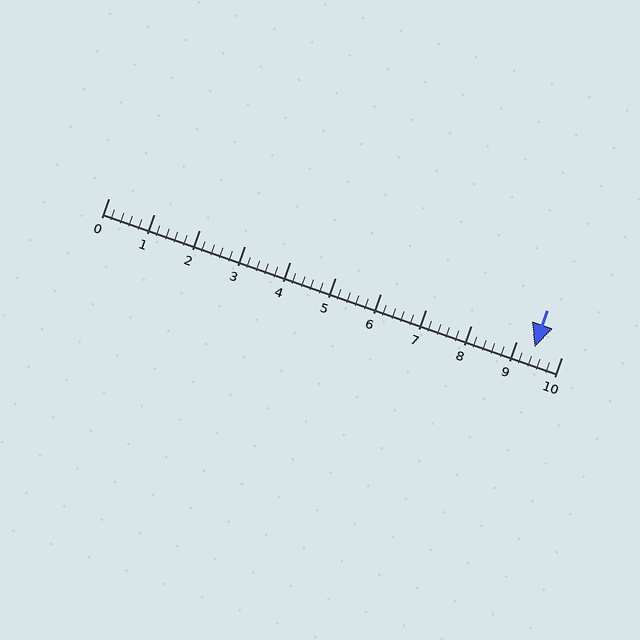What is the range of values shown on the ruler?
The ruler shows values from 0 to 10.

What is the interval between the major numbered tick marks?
The major tick marks are spaced 1 units apart.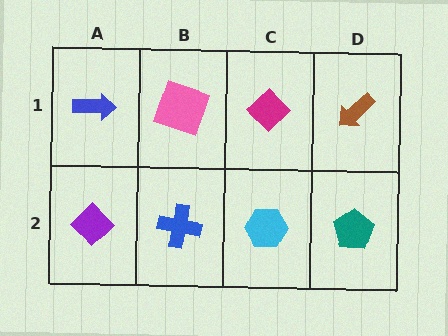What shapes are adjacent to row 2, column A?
A blue arrow (row 1, column A), a blue cross (row 2, column B).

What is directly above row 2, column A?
A blue arrow.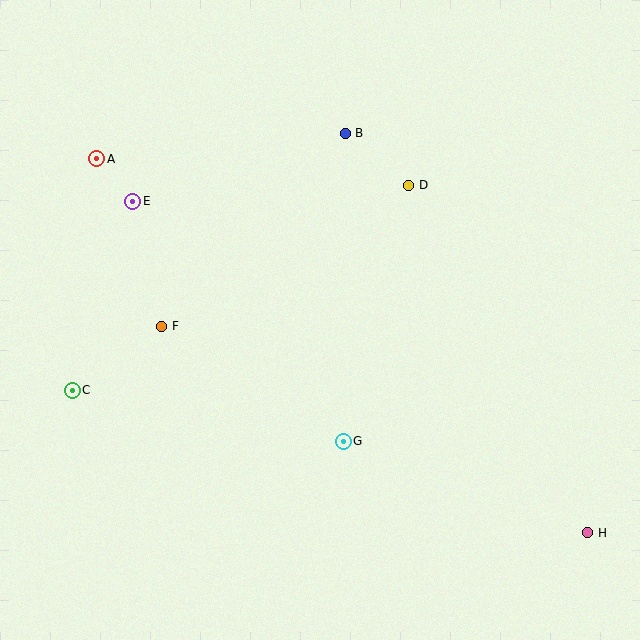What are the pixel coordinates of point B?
Point B is at (345, 133).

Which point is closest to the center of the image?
Point G at (343, 441) is closest to the center.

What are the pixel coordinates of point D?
Point D is at (409, 185).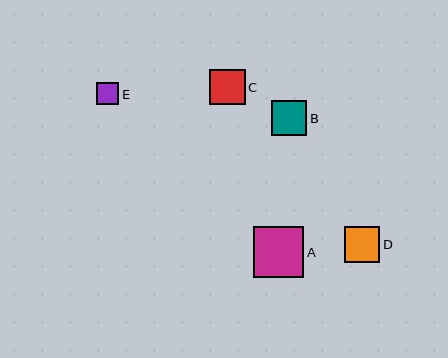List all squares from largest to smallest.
From largest to smallest: A, D, C, B, E.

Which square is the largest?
Square A is the largest with a size of approximately 51 pixels.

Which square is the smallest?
Square E is the smallest with a size of approximately 22 pixels.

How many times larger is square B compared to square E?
Square B is approximately 1.6 times the size of square E.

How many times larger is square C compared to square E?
Square C is approximately 1.6 times the size of square E.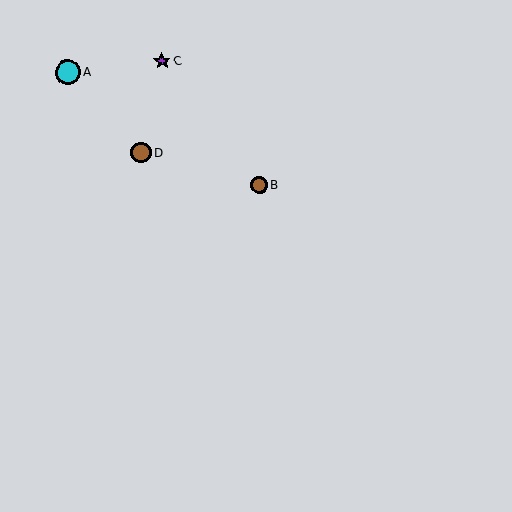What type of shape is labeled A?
Shape A is a cyan circle.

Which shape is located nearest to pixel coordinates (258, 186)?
The brown circle (labeled B) at (260, 185) is nearest to that location.